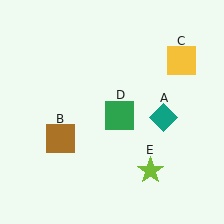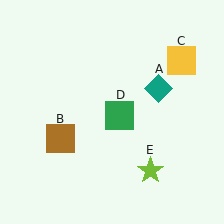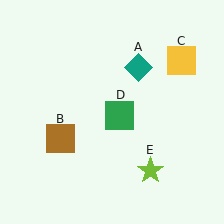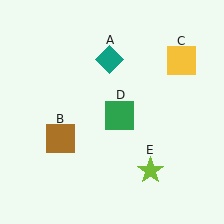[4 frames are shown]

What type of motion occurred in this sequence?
The teal diamond (object A) rotated counterclockwise around the center of the scene.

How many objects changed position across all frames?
1 object changed position: teal diamond (object A).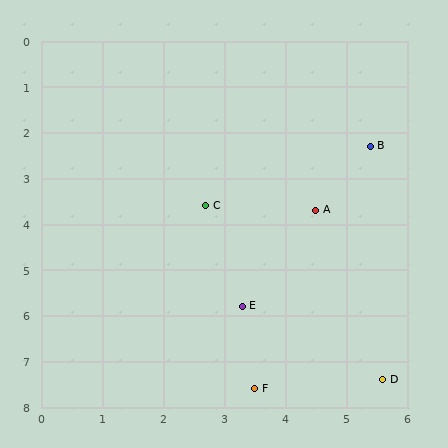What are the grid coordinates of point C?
Point C is at approximately (2.7, 3.6).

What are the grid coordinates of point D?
Point D is at approximately (5.6, 7.4).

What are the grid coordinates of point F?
Point F is at approximately (3.5, 7.6).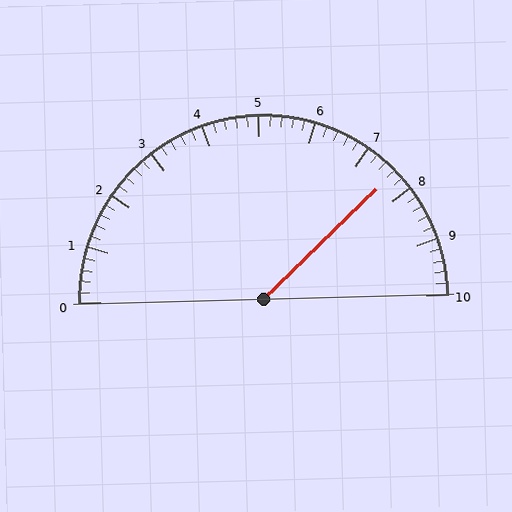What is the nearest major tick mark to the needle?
The nearest major tick mark is 8.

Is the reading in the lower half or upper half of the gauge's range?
The reading is in the upper half of the range (0 to 10).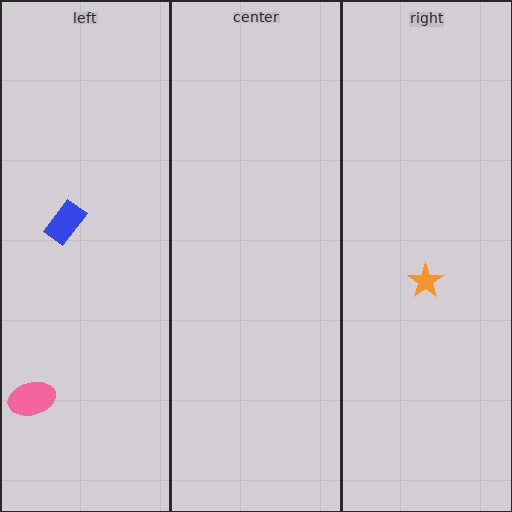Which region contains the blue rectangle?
The left region.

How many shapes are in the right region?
1.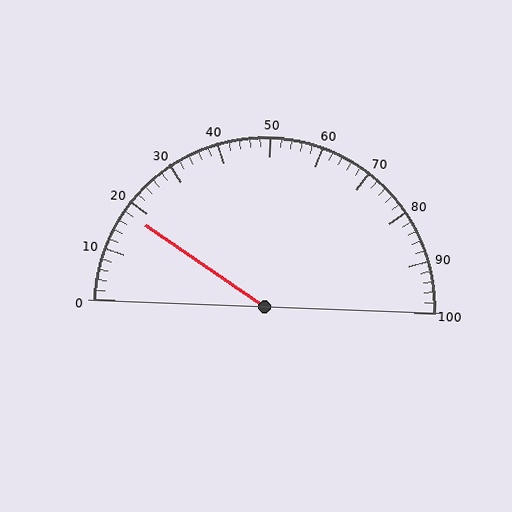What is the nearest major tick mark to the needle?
The nearest major tick mark is 20.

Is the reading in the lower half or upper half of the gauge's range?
The reading is in the lower half of the range (0 to 100).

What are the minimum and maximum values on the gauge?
The gauge ranges from 0 to 100.